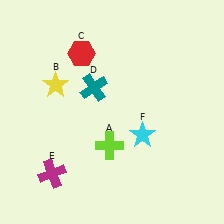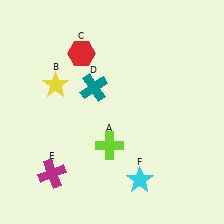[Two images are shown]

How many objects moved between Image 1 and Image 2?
1 object moved between the two images.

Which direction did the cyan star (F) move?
The cyan star (F) moved down.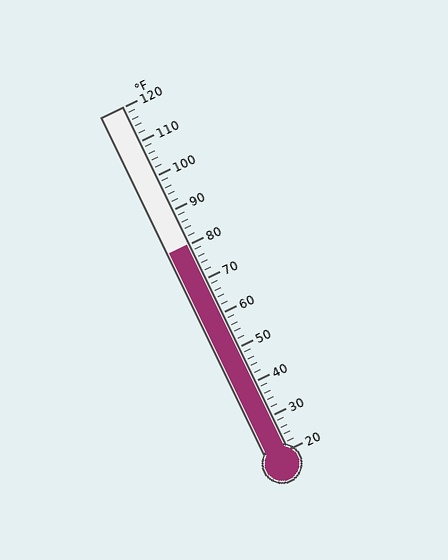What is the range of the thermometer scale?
The thermometer scale ranges from 20°F to 120°F.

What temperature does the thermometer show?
The thermometer shows approximately 80°F.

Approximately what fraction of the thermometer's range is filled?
The thermometer is filled to approximately 60% of its range.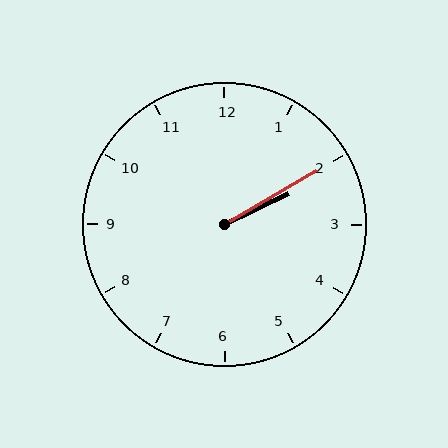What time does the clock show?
2:10.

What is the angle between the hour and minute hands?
Approximately 5 degrees.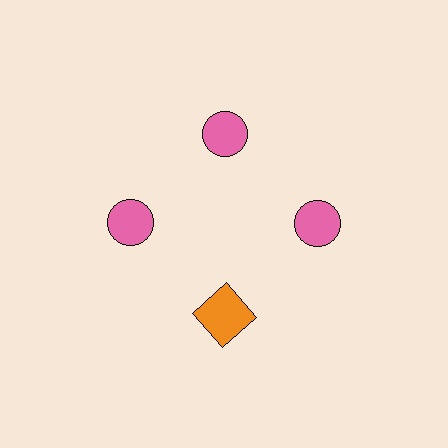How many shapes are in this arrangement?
There are 4 shapes arranged in a ring pattern.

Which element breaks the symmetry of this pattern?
The orange square at roughly the 6 o'clock position breaks the symmetry. All other shapes are pink circles.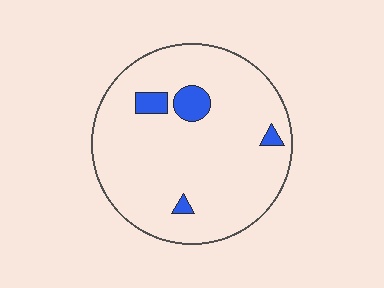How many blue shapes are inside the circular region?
4.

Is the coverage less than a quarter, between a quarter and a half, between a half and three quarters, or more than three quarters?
Less than a quarter.